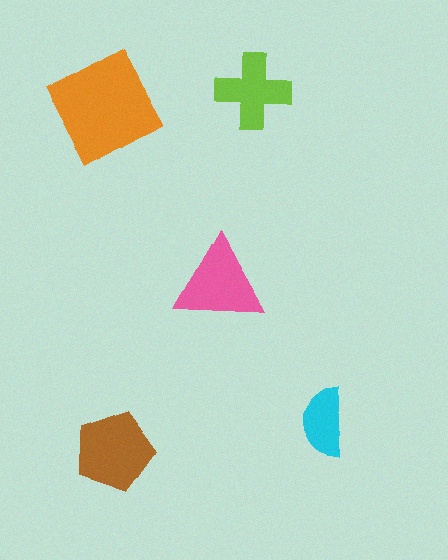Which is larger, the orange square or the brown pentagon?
The orange square.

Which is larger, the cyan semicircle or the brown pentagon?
The brown pentagon.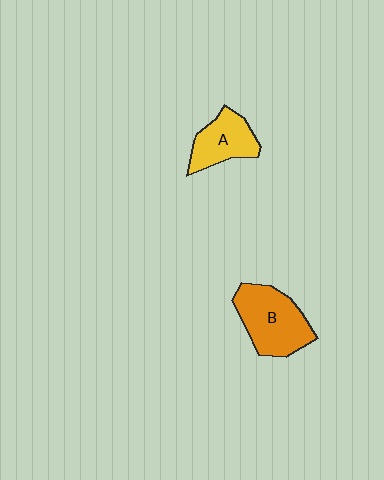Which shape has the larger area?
Shape B (orange).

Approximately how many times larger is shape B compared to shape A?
Approximately 1.5 times.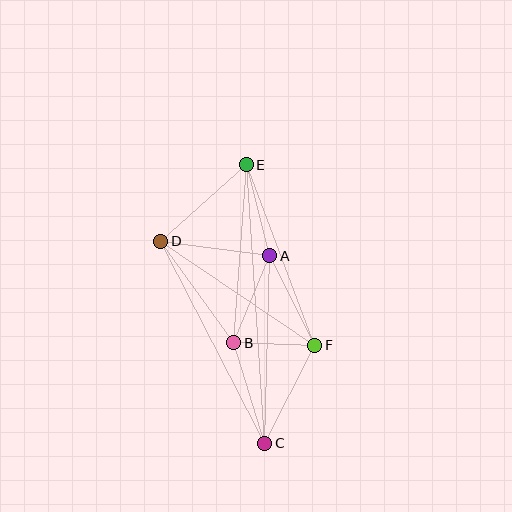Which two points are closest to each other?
Points B and F are closest to each other.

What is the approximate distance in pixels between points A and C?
The distance between A and C is approximately 188 pixels.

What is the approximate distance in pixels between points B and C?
The distance between B and C is approximately 106 pixels.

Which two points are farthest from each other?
Points C and E are farthest from each other.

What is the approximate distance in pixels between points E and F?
The distance between E and F is approximately 193 pixels.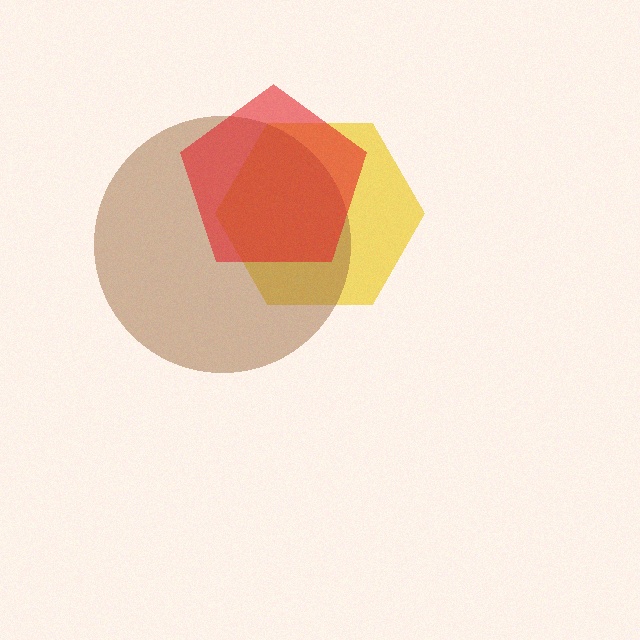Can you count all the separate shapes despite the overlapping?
Yes, there are 3 separate shapes.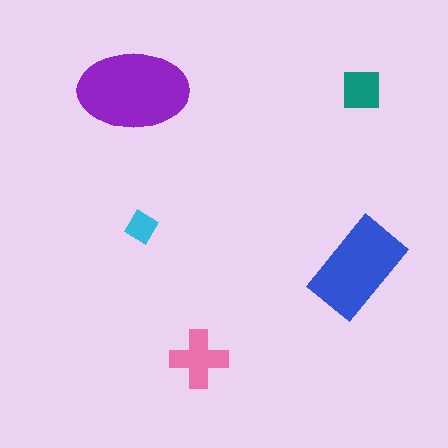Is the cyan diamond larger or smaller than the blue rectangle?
Smaller.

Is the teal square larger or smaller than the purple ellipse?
Smaller.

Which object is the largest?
The purple ellipse.